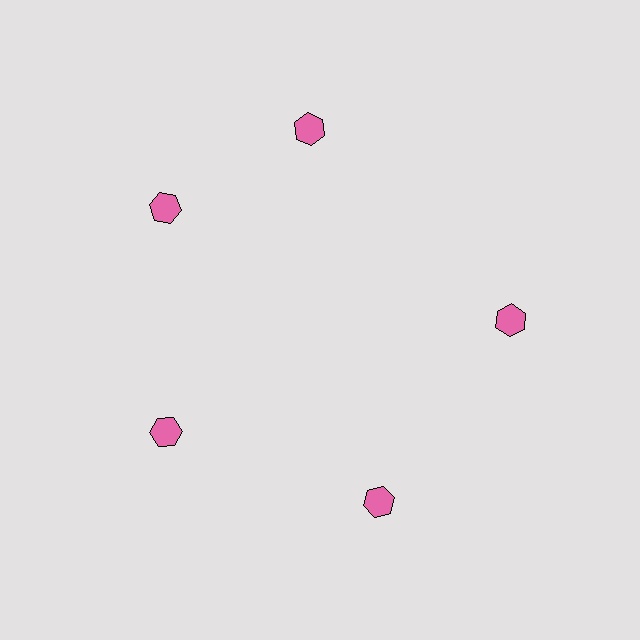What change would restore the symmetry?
The symmetry would be restored by rotating it back into even spacing with its neighbors so that all 5 hexagons sit at equal angles and equal distance from the center.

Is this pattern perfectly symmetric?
No. The 5 pink hexagons are arranged in a ring, but one element near the 1 o'clock position is rotated out of alignment along the ring, breaking the 5-fold rotational symmetry.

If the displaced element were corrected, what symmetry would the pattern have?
It would have 5-fold rotational symmetry — the pattern would map onto itself every 72 degrees.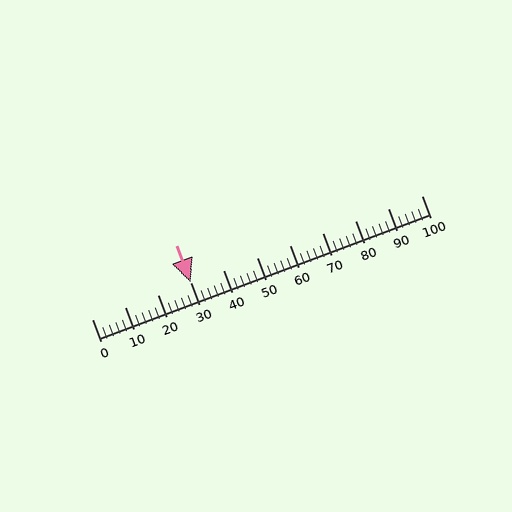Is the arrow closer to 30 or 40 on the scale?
The arrow is closer to 30.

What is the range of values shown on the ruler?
The ruler shows values from 0 to 100.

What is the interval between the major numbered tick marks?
The major tick marks are spaced 10 units apart.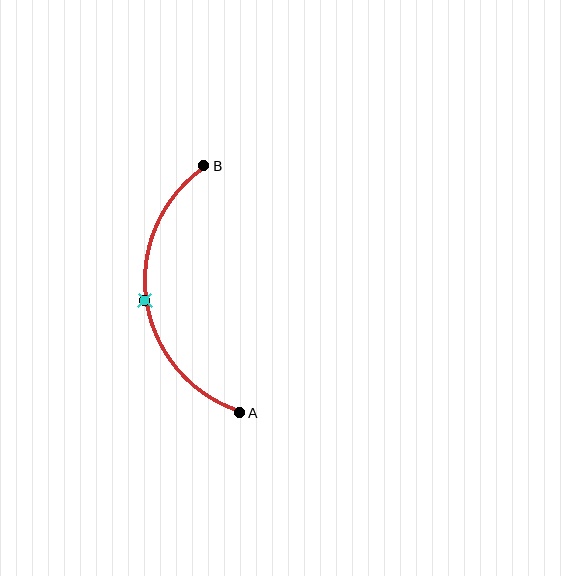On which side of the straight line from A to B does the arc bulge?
The arc bulges to the left of the straight line connecting A and B.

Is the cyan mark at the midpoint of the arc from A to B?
Yes. The cyan mark lies on the arc at equal arc-length from both A and B — it is the arc midpoint.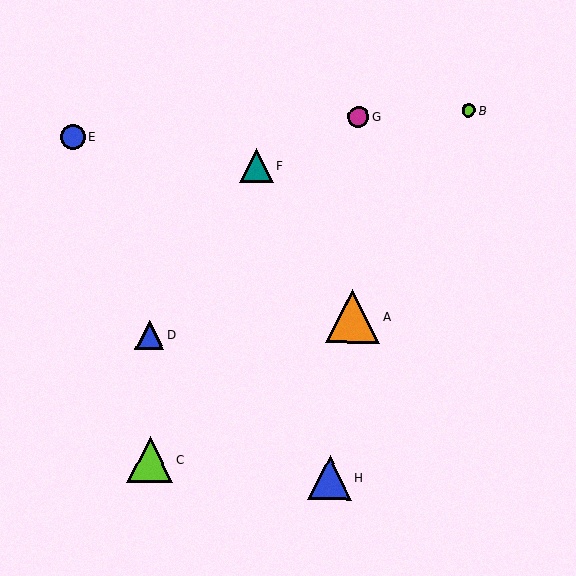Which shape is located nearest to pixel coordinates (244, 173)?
The teal triangle (labeled F) at (256, 165) is nearest to that location.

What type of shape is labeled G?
Shape G is a magenta circle.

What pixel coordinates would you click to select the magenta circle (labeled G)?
Click at (359, 116) to select the magenta circle G.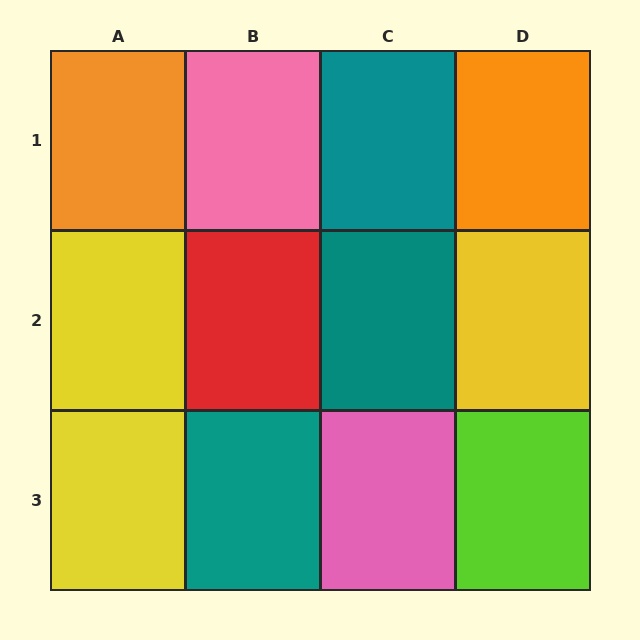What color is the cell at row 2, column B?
Red.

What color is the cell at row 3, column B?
Teal.